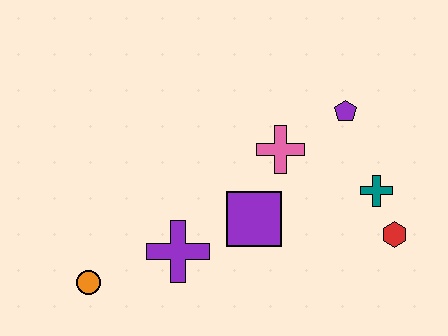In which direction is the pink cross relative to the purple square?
The pink cross is above the purple square.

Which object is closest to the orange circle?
The purple cross is closest to the orange circle.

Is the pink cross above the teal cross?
Yes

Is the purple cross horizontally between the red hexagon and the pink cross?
No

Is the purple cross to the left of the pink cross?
Yes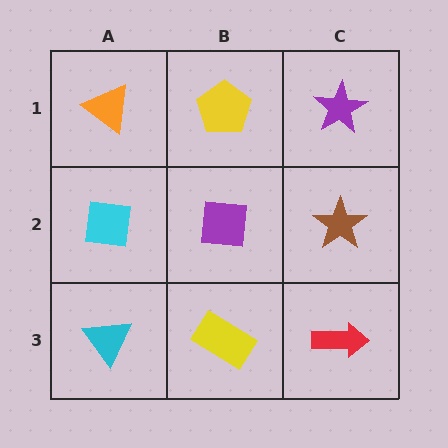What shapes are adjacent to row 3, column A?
A cyan square (row 2, column A), a yellow rectangle (row 3, column B).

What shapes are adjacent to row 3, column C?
A brown star (row 2, column C), a yellow rectangle (row 3, column B).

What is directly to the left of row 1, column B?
An orange triangle.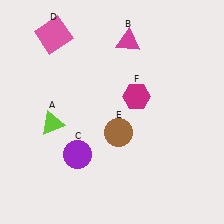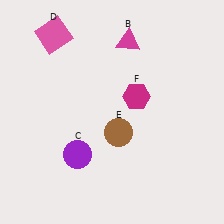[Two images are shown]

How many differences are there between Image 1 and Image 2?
There is 1 difference between the two images.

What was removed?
The lime triangle (A) was removed in Image 2.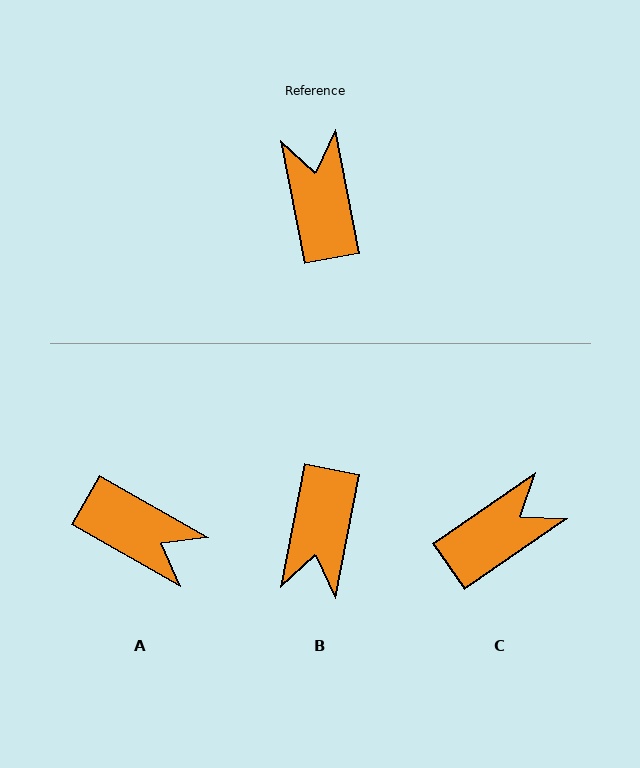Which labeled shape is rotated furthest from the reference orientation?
B, about 158 degrees away.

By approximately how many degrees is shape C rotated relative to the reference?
Approximately 66 degrees clockwise.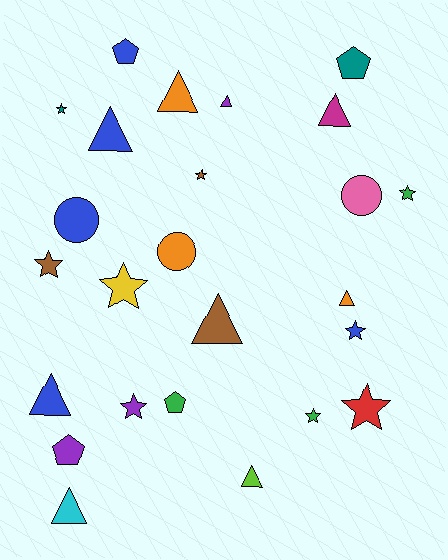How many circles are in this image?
There are 3 circles.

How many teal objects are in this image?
There are 2 teal objects.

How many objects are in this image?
There are 25 objects.